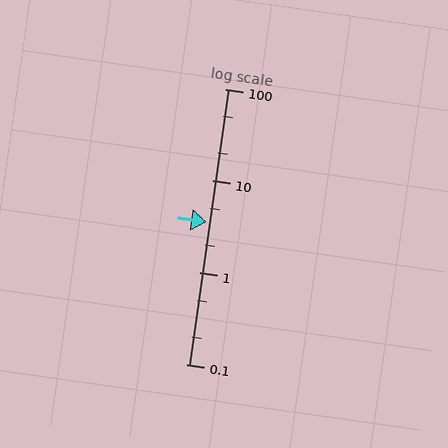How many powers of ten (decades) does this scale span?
The scale spans 3 decades, from 0.1 to 100.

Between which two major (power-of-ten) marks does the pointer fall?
The pointer is between 1 and 10.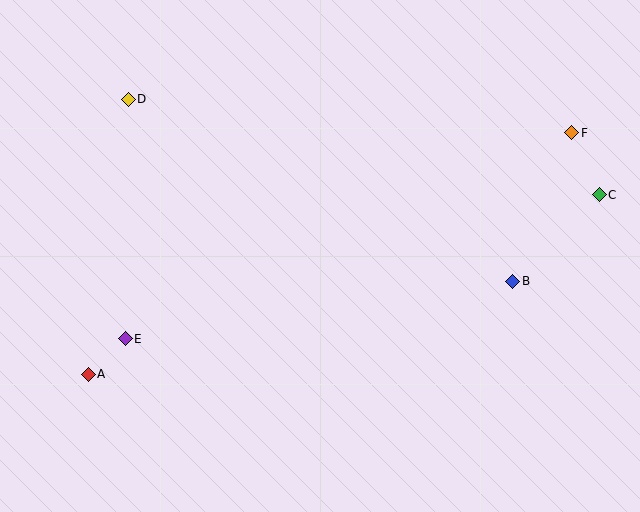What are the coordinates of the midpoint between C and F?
The midpoint between C and F is at (586, 164).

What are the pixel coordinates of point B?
Point B is at (513, 281).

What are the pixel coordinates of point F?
Point F is at (572, 133).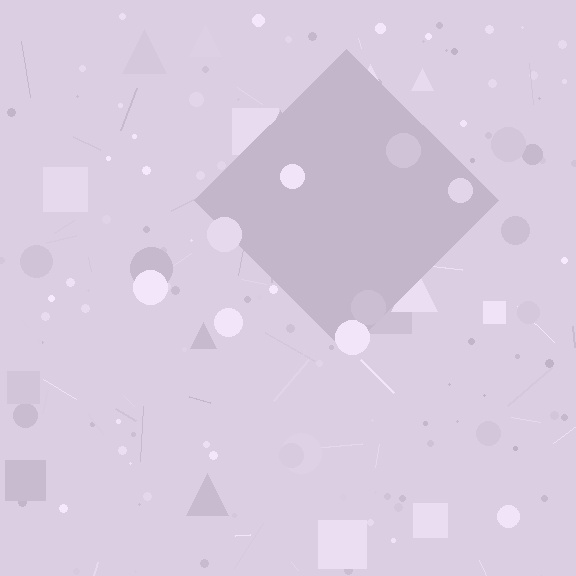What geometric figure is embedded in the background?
A diamond is embedded in the background.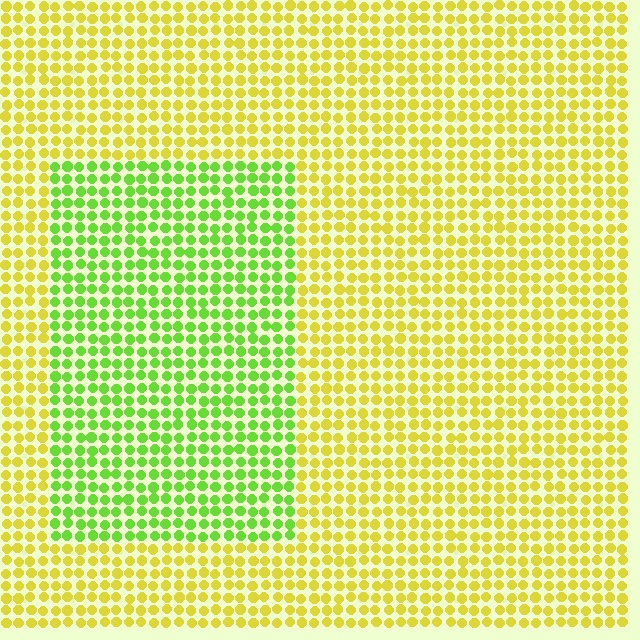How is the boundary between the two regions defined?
The boundary is defined purely by a slight shift in hue (about 44 degrees). Spacing, size, and orientation are identical on both sides.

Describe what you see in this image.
The image is filled with small yellow elements in a uniform arrangement. A rectangle-shaped region is visible where the elements are tinted to a slightly different hue, forming a subtle color boundary.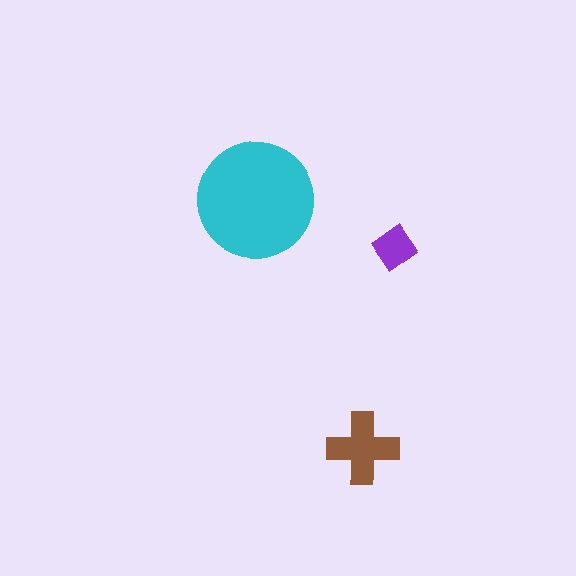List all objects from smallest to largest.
The purple diamond, the brown cross, the cyan circle.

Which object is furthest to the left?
The cyan circle is leftmost.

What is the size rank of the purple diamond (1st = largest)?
3rd.